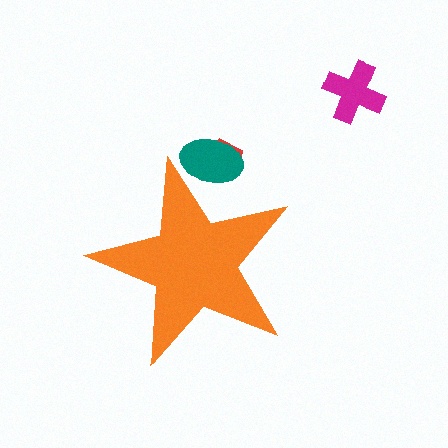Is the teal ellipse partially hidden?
Yes, the teal ellipse is partially hidden behind the orange star.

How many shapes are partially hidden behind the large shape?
2 shapes are partially hidden.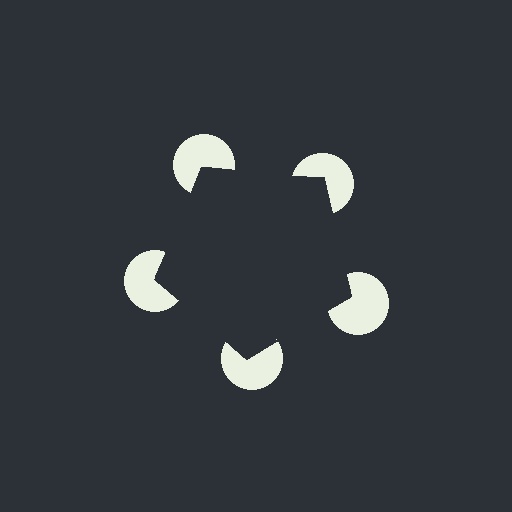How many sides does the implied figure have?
5 sides.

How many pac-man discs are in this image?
There are 5 — one at each vertex of the illusory pentagon.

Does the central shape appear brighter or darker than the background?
It typically appears slightly darker than the background, even though no actual brightness change is drawn.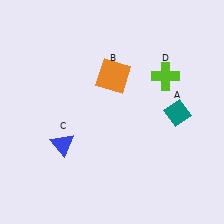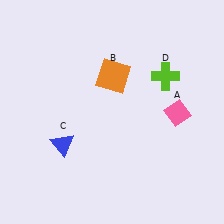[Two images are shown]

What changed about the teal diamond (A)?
In Image 1, A is teal. In Image 2, it changed to pink.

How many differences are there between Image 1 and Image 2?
There is 1 difference between the two images.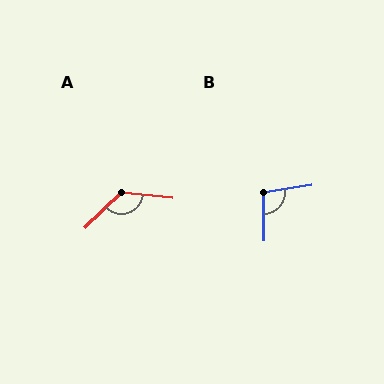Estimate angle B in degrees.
Approximately 97 degrees.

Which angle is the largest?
A, at approximately 130 degrees.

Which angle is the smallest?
B, at approximately 97 degrees.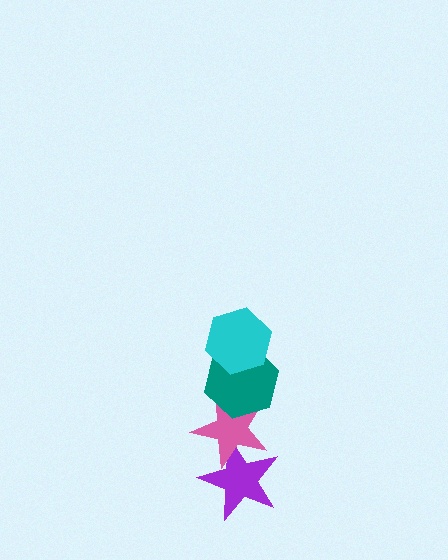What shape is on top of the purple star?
The pink star is on top of the purple star.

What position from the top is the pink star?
The pink star is 3rd from the top.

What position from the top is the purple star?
The purple star is 4th from the top.